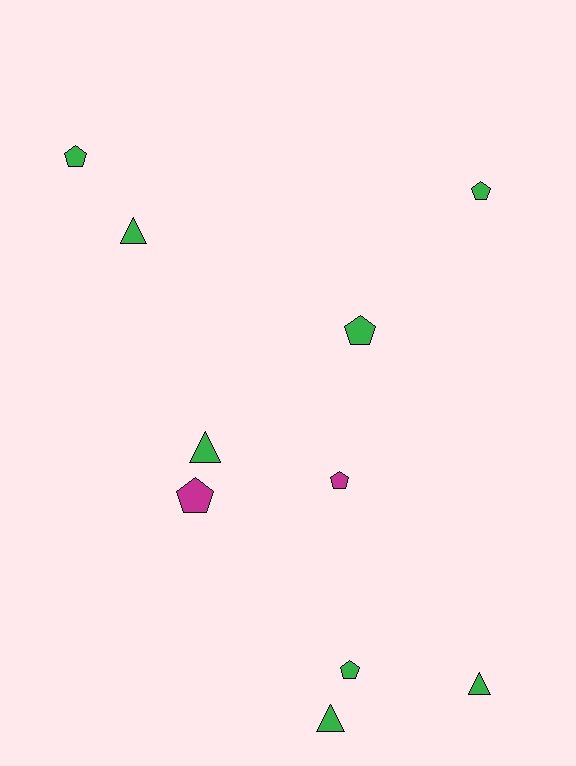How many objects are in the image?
There are 10 objects.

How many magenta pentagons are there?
There are 2 magenta pentagons.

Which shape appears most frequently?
Pentagon, with 6 objects.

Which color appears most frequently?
Green, with 8 objects.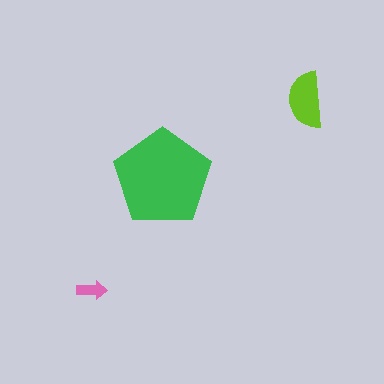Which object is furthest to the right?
The lime semicircle is rightmost.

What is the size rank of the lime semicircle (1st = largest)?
2nd.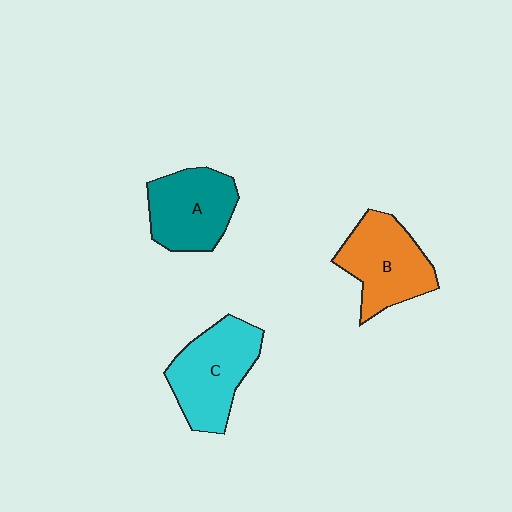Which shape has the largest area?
Shape C (cyan).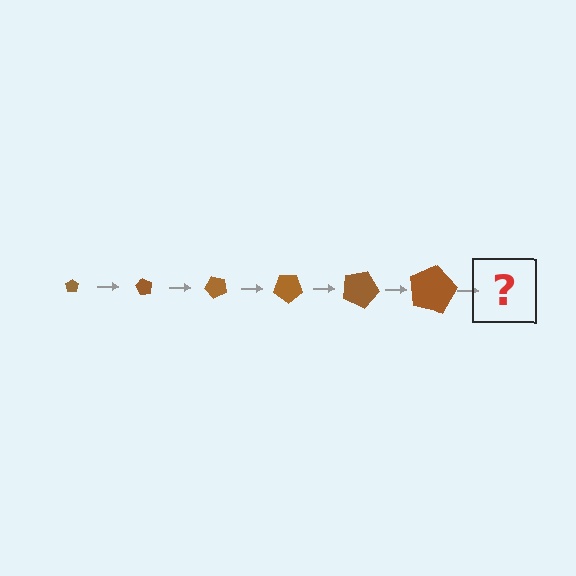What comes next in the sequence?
The next element should be a pentagon, larger than the previous one and rotated 360 degrees from the start.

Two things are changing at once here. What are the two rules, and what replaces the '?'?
The two rules are that the pentagon grows larger each step and it rotates 60 degrees each step. The '?' should be a pentagon, larger than the previous one and rotated 360 degrees from the start.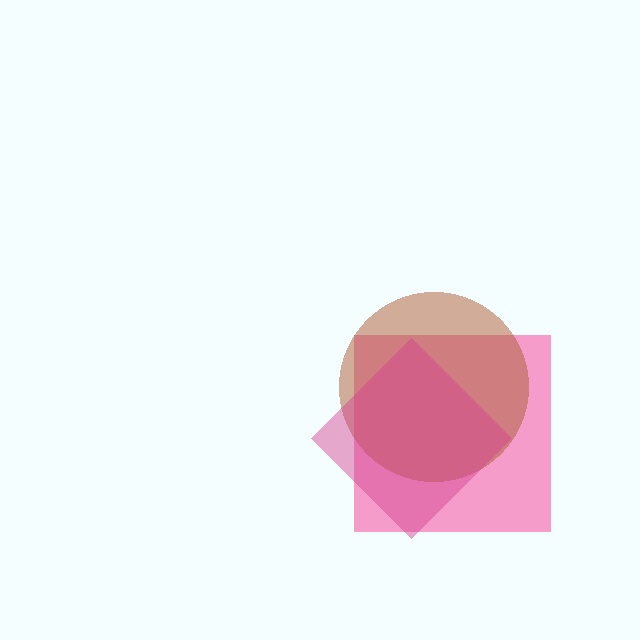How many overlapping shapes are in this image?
There are 3 overlapping shapes in the image.